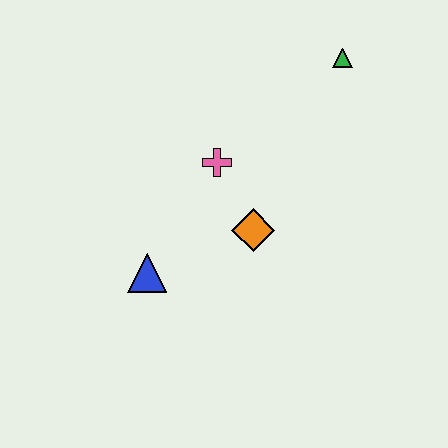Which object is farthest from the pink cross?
The green triangle is farthest from the pink cross.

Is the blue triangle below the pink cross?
Yes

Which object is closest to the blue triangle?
The orange diamond is closest to the blue triangle.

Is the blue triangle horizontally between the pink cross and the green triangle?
No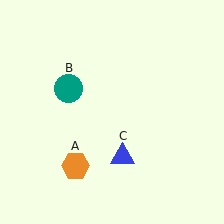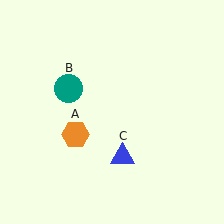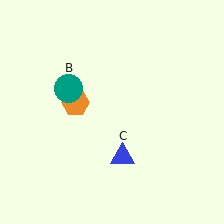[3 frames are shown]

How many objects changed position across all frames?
1 object changed position: orange hexagon (object A).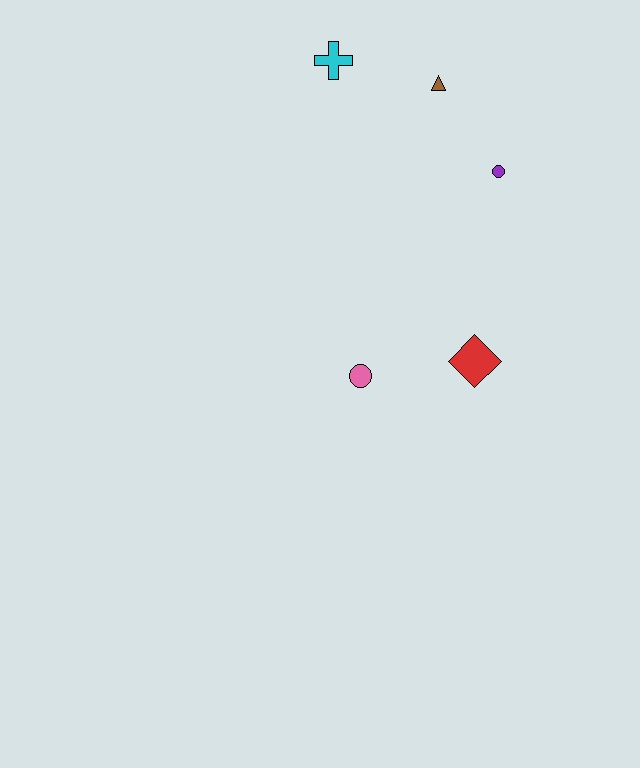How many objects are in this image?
There are 5 objects.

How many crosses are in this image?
There is 1 cross.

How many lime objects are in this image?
There are no lime objects.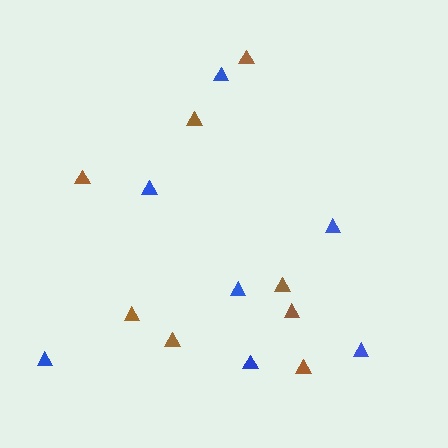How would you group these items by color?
There are 2 groups: one group of blue triangles (7) and one group of brown triangles (8).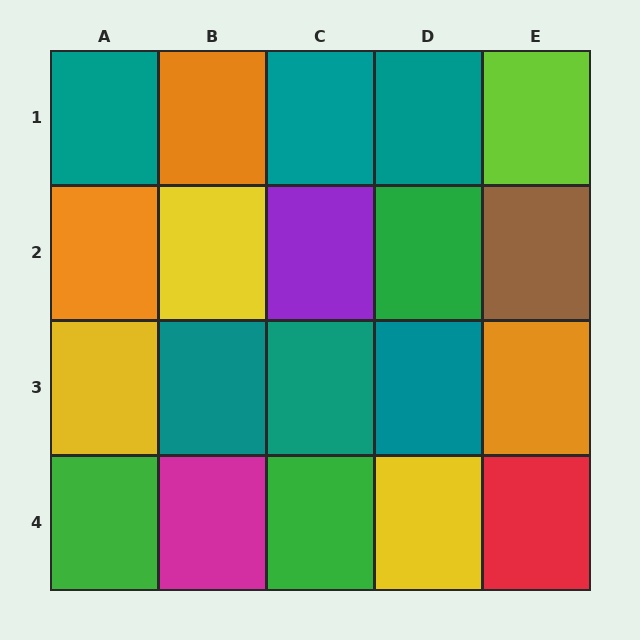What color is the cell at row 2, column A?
Orange.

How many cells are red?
1 cell is red.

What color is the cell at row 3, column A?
Yellow.